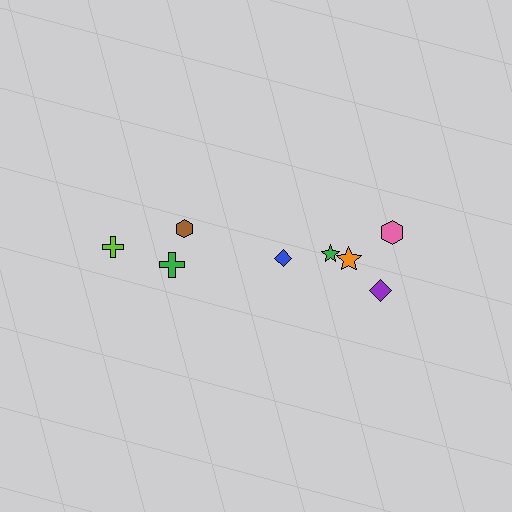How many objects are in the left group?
There are 3 objects.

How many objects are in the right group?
There are 5 objects.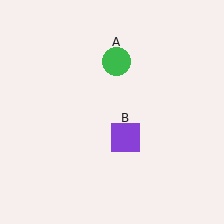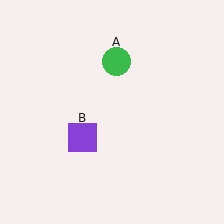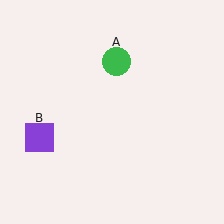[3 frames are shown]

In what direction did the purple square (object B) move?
The purple square (object B) moved left.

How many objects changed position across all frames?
1 object changed position: purple square (object B).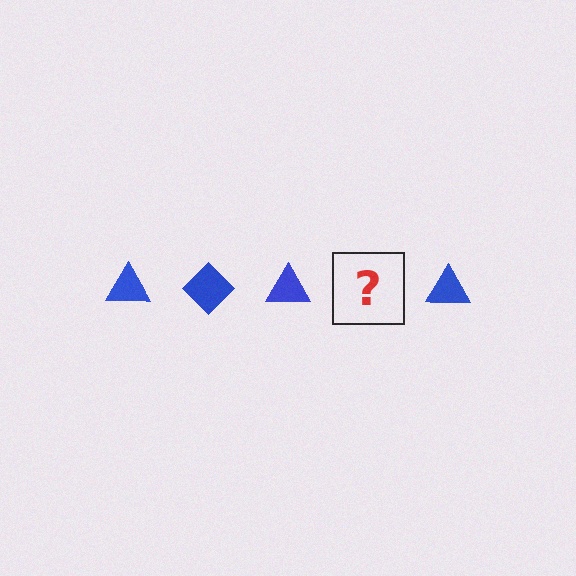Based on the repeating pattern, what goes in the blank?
The blank should be a blue diamond.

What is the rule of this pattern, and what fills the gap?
The rule is that the pattern cycles through triangle, diamond shapes in blue. The gap should be filled with a blue diamond.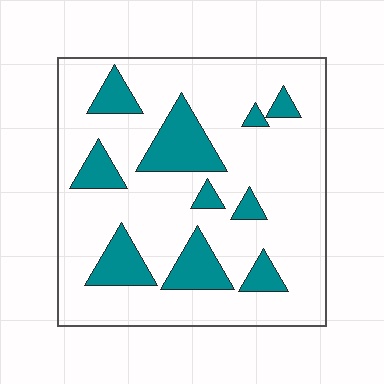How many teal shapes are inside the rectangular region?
10.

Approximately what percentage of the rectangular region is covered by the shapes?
Approximately 20%.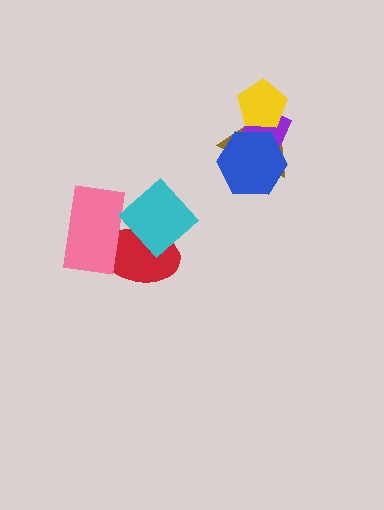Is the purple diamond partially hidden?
Yes, it is partially covered by another shape.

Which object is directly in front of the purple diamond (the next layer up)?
The blue hexagon is directly in front of the purple diamond.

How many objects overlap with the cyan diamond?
2 objects overlap with the cyan diamond.